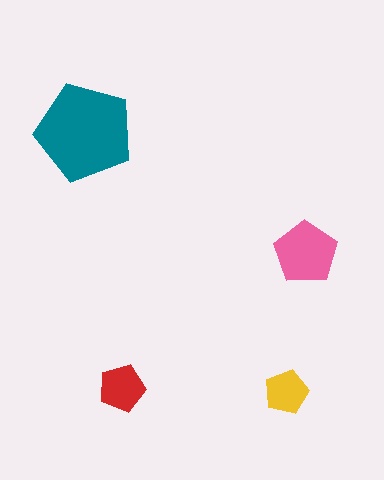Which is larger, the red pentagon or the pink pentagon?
The pink one.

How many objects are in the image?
There are 4 objects in the image.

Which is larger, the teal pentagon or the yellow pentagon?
The teal one.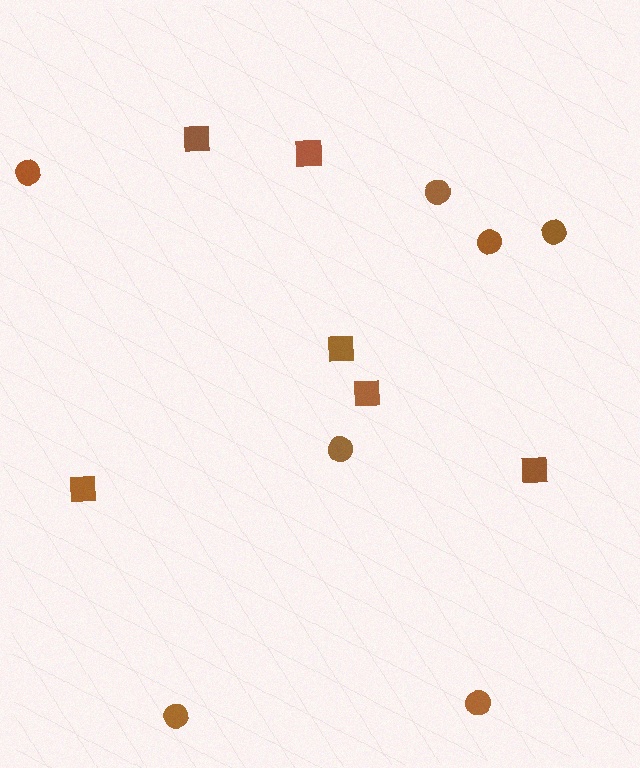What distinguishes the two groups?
There are 2 groups: one group of circles (7) and one group of squares (6).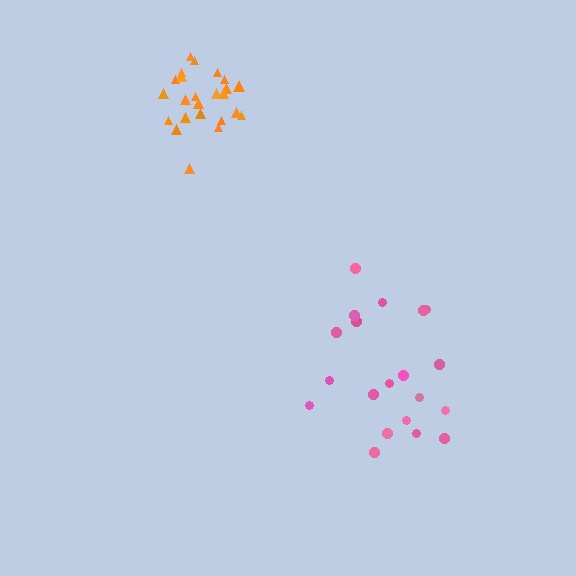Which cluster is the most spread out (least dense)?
Pink.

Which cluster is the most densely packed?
Orange.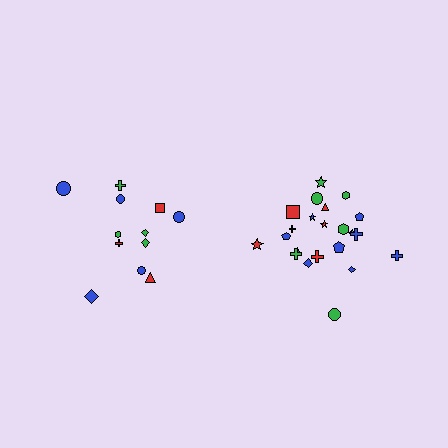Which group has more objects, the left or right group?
The right group.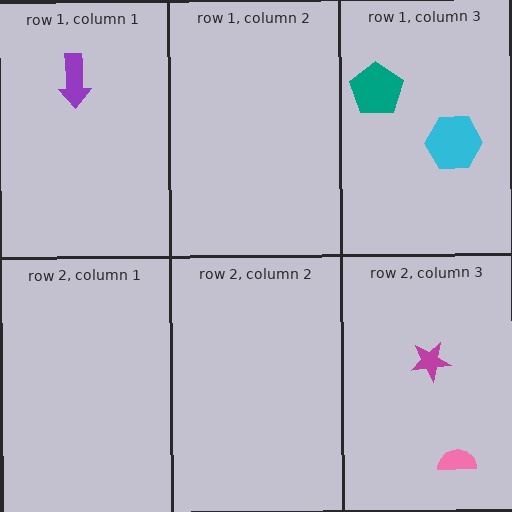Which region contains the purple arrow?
The row 1, column 1 region.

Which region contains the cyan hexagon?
The row 1, column 3 region.